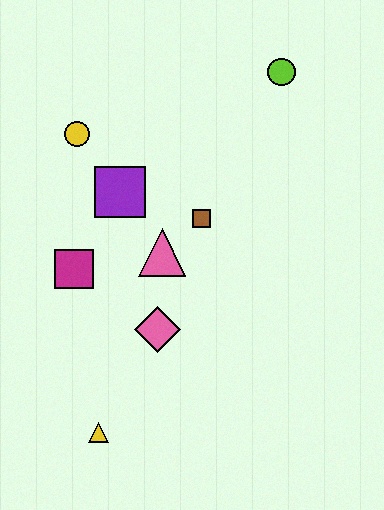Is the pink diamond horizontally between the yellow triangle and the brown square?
Yes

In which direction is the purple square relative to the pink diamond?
The purple square is above the pink diamond.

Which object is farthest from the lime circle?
The yellow triangle is farthest from the lime circle.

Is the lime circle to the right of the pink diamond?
Yes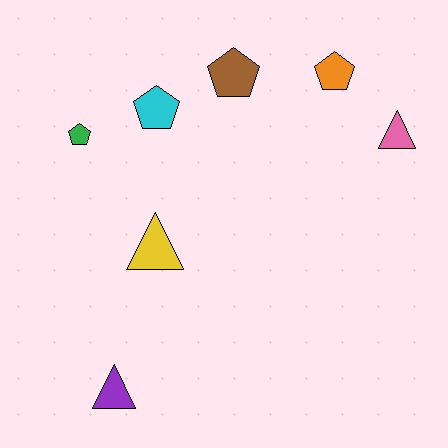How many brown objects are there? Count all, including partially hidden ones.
There is 1 brown object.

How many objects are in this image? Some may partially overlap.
There are 7 objects.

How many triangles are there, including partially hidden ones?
There are 3 triangles.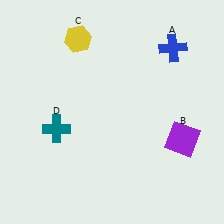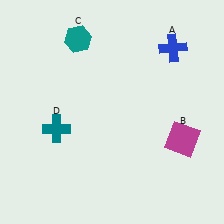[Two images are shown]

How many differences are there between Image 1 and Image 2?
There are 2 differences between the two images.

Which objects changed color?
B changed from purple to magenta. C changed from yellow to teal.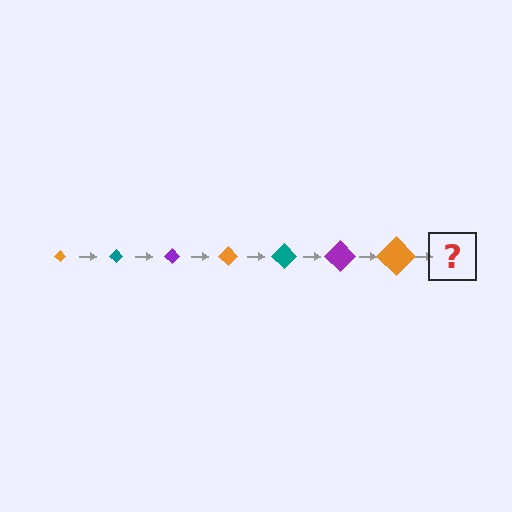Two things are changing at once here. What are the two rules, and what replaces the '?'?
The two rules are that the diamond grows larger each step and the color cycles through orange, teal, and purple. The '?' should be a teal diamond, larger than the previous one.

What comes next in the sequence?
The next element should be a teal diamond, larger than the previous one.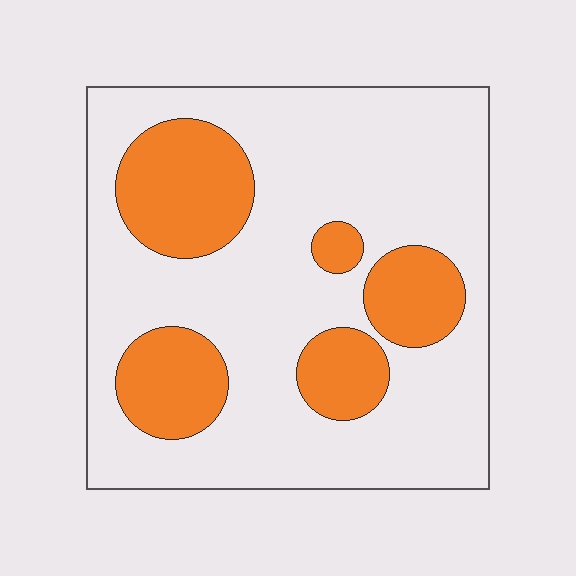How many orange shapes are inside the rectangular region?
5.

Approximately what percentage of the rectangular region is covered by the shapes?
Approximately 25%.